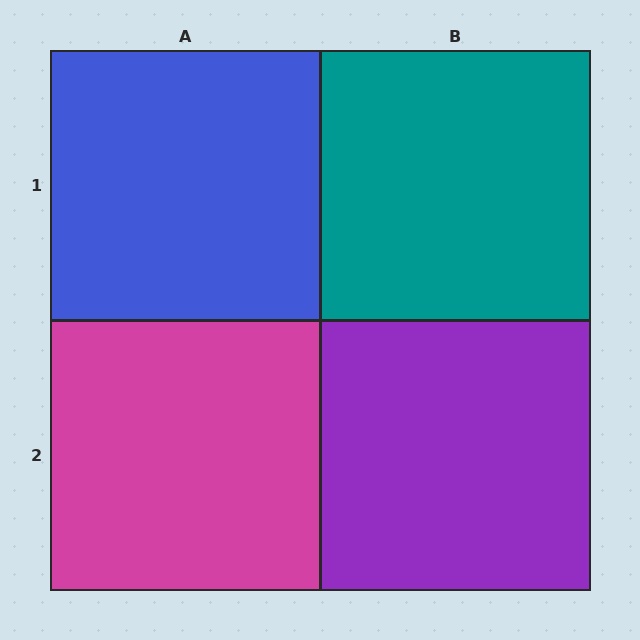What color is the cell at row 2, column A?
Magenta.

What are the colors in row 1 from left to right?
Blue, teal.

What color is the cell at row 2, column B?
Purple.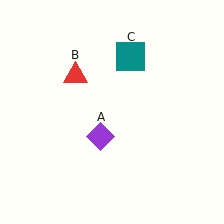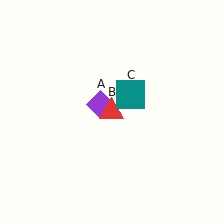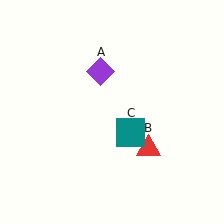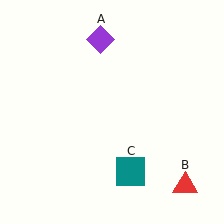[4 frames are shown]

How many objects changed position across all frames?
3 objects changed position: purple diamond (object A), red triangle (object B), teal square (object C).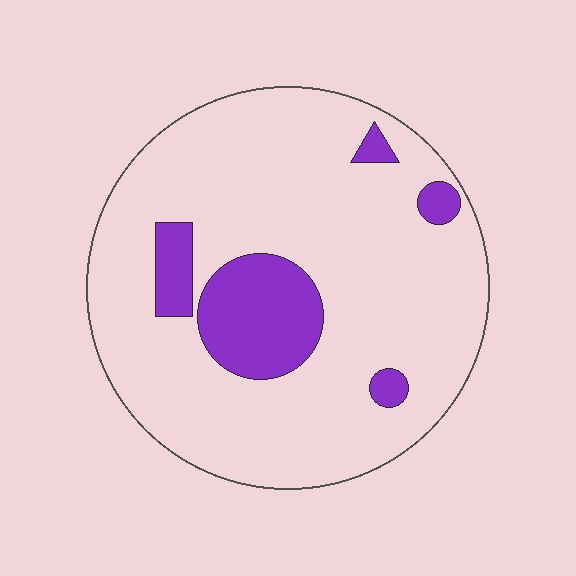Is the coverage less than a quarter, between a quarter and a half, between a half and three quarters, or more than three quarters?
Less than a quarter.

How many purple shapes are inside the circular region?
5.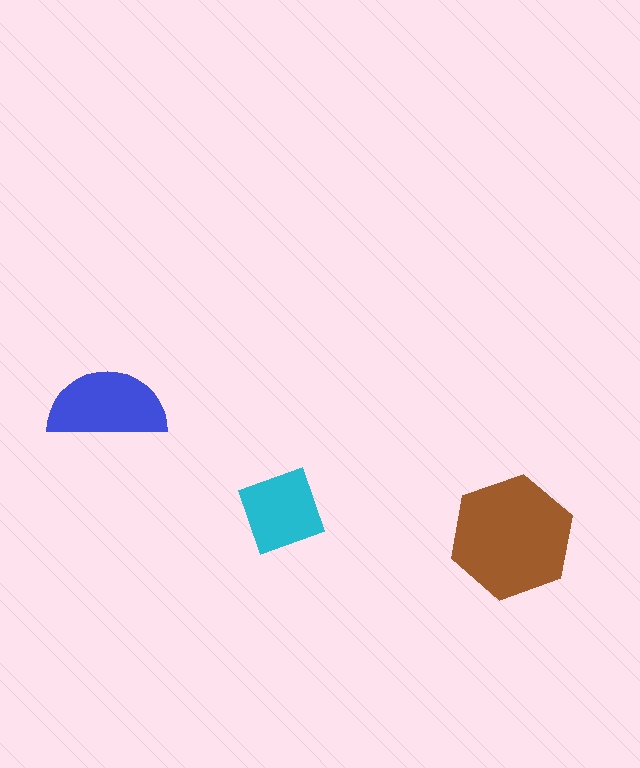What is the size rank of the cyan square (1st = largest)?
3rd.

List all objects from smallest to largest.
The cyan square, the blue semicircle, the brown hexagon.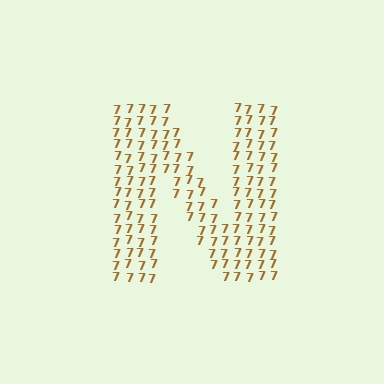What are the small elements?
The small elements are digit 7's.